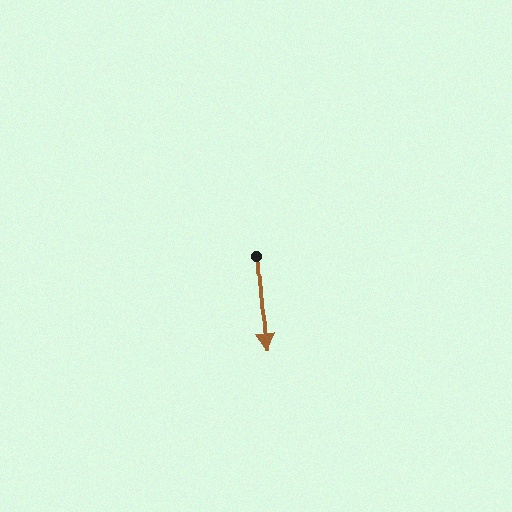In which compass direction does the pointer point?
South.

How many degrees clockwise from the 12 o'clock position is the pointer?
Approximately 175 degrees.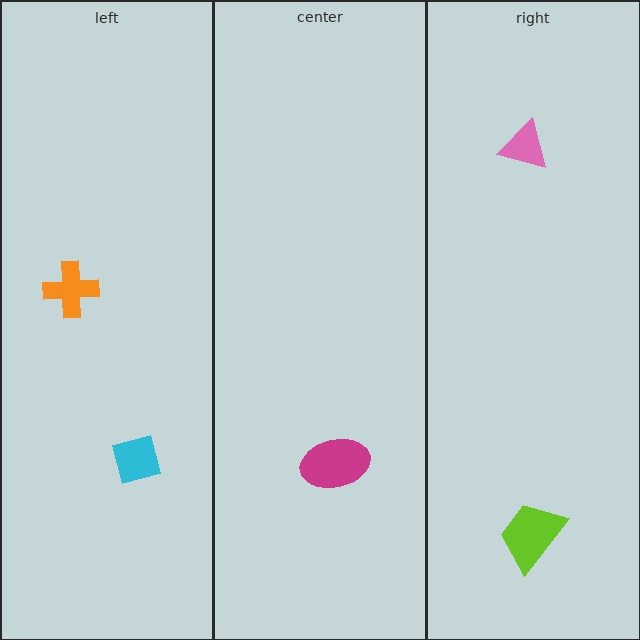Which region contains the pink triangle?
The right region.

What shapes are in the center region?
The magenta ellipse.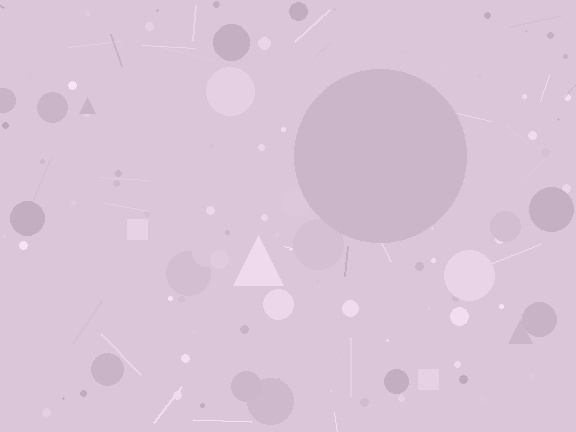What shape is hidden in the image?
A circle is hidden in the image.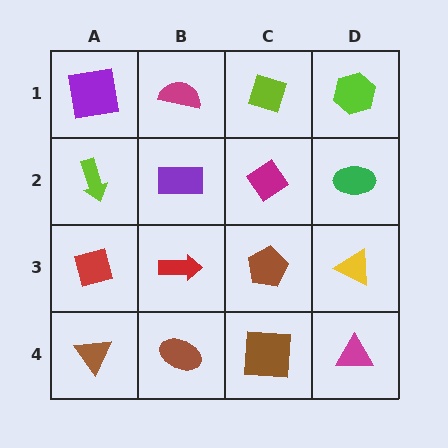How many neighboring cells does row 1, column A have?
2.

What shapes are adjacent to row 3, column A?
A lime arrow (row 2, column A), a brown triangle (row 4, column A), a red arrow (row 3, column B).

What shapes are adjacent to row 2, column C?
A lime diamond (row 1, column C), a brown pentagon (row 3, column C), a purple rectangle (row 2, column B), a green ellipse (row 2, column D).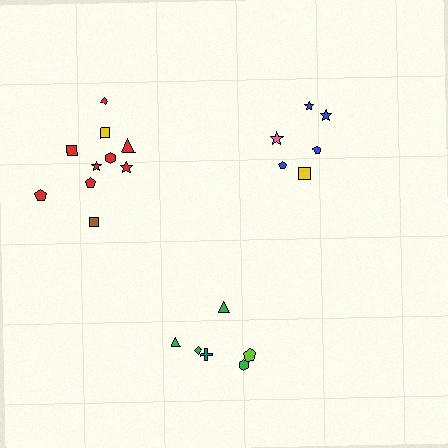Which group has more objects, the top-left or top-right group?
The top-left group.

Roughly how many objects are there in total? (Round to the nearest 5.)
Roughly 20 objects in total.